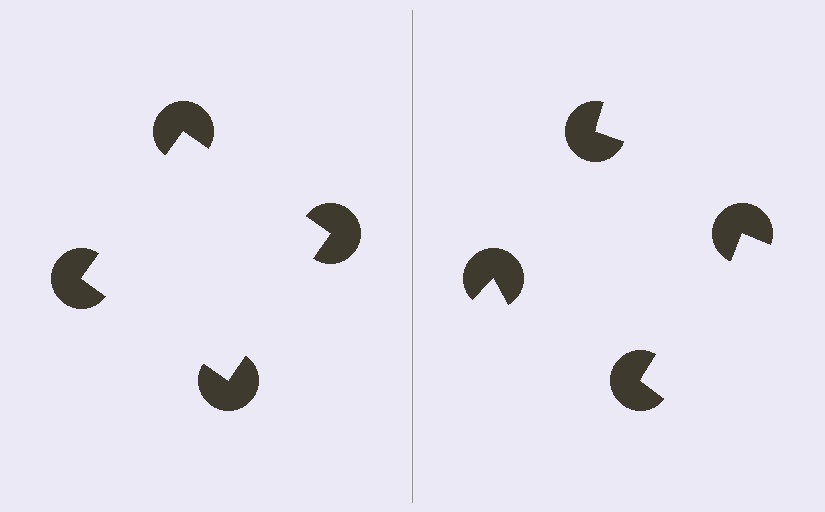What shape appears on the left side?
An illusory square.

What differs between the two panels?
The pac-man discs are positioned identically on both sides; only the wedge orientations differ. On the left they align to a square; on the right they are misaligned.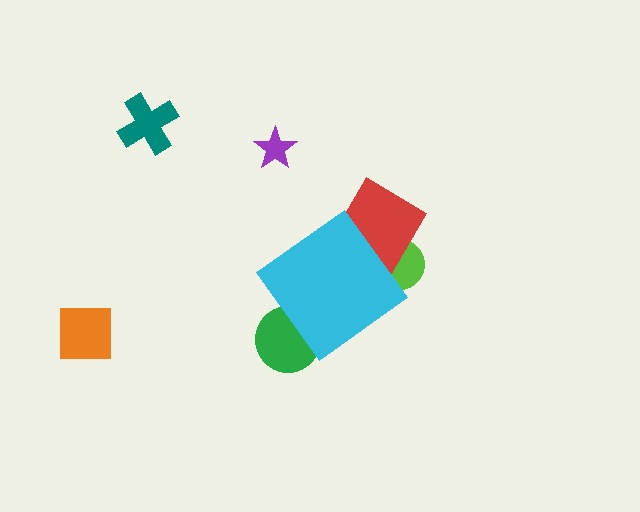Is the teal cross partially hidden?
No, the teal cross is fully visible.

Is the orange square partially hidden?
No, the orange square is fully visible.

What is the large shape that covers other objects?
A cyan diamond.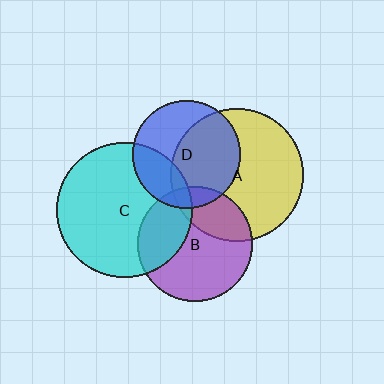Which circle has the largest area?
Circle C (cyan).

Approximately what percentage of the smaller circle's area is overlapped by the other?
Approximately 25%.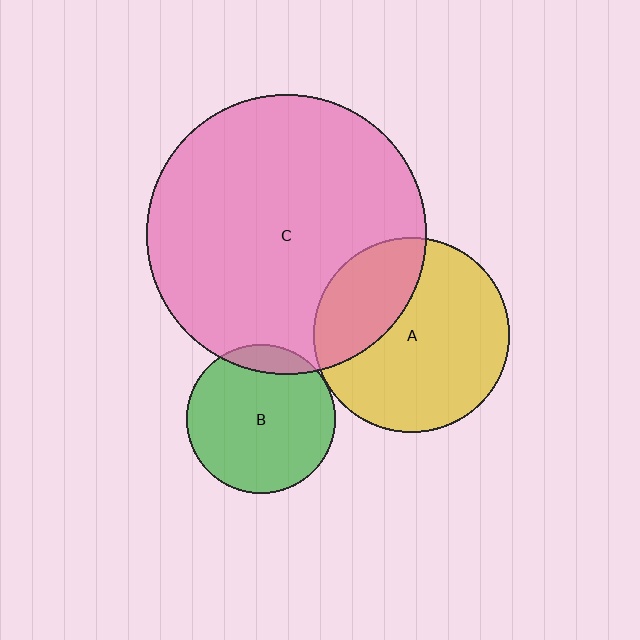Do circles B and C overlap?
Yes.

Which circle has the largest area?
Circle C (pink).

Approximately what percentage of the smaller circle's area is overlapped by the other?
Approximately 10%.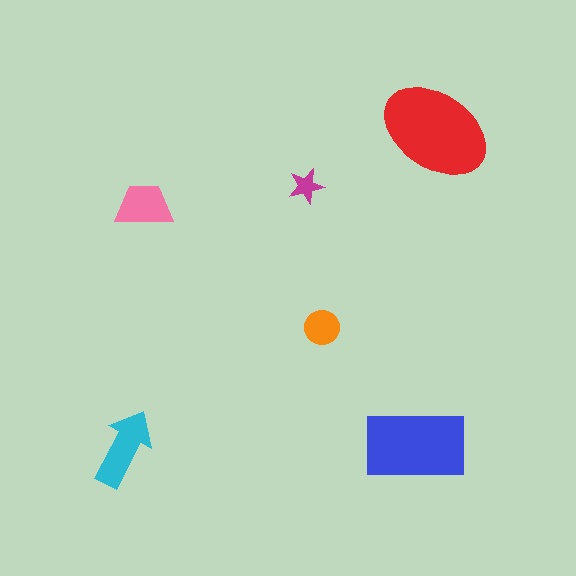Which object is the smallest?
The magenta star.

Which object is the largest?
The red ellipse.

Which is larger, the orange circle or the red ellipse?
The red ellipse.